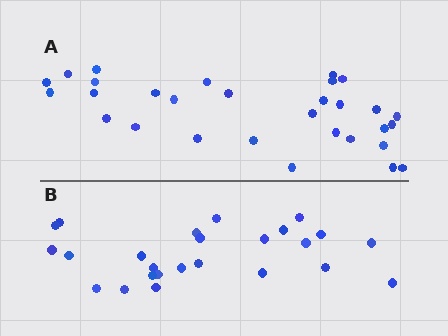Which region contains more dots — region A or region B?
Region A (the top region) has more dots.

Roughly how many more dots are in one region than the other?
Region A has about 5 more dots than region B.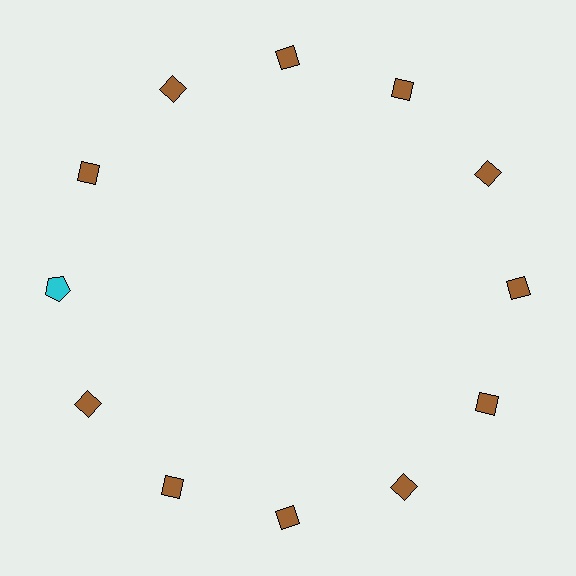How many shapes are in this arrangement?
There are 12 shapes arranged in a ring pattern.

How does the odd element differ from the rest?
It differs in both color (cyan instead of brown) and shape (pentagon instead of diamond).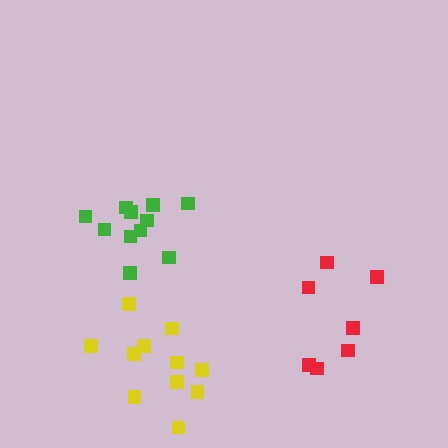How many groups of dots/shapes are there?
There are 3 groups.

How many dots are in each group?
Group 1: 7 dots, Group 2: 11 dots, Group 3: 11 dots (29 total).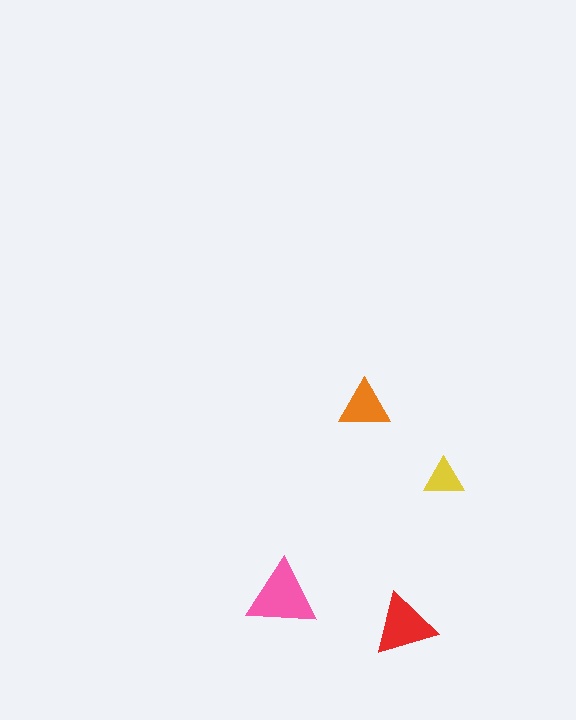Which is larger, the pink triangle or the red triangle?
The pink one.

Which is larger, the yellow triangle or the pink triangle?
The pink one.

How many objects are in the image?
There are 4 objects in the image.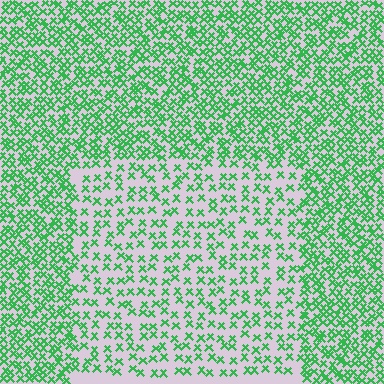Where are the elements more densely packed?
The elements are more densely packed outside the rectangle boundary.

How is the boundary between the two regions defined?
The boundary is defined by a change in element density (approximately 2.0x ratio). All elements are the same color, size, and shape.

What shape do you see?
I see a rectangle.